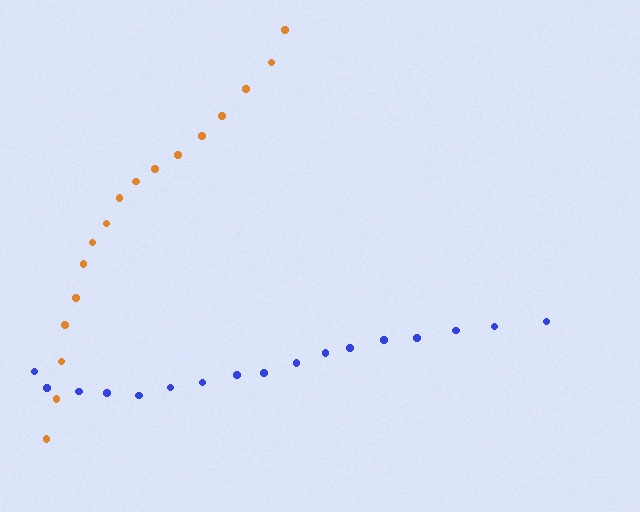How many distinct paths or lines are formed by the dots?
There are 2 distinct paths.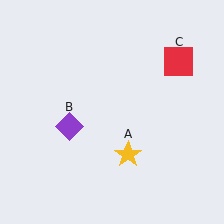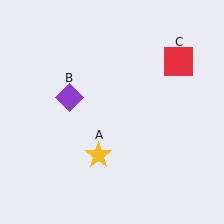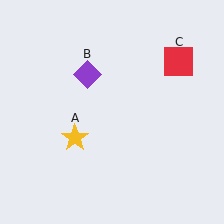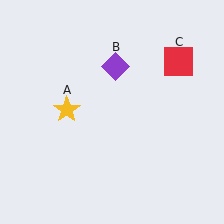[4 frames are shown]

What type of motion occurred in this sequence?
The yellow star (object A), purple diamond (object B) rotated clockwise around the center of the scene.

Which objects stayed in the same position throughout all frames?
Red square (object C) remained stationary.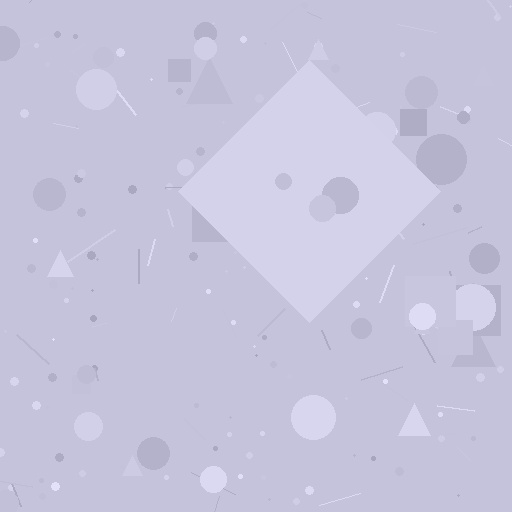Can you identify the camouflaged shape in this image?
The camouflaged shape is a diamond.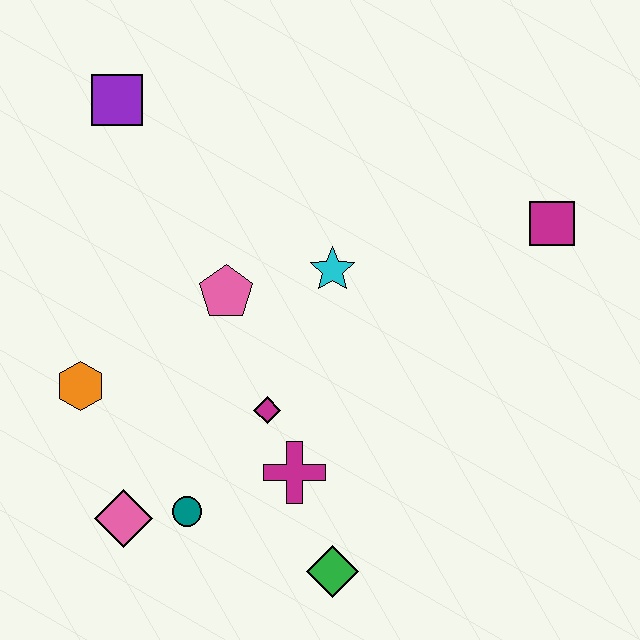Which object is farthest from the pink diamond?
The magenta square is farthest from the pink diamond.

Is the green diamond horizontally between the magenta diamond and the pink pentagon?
No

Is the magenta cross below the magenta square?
Yes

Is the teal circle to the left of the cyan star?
Yes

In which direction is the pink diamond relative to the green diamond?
The pink diamond is to the left of the green diamond.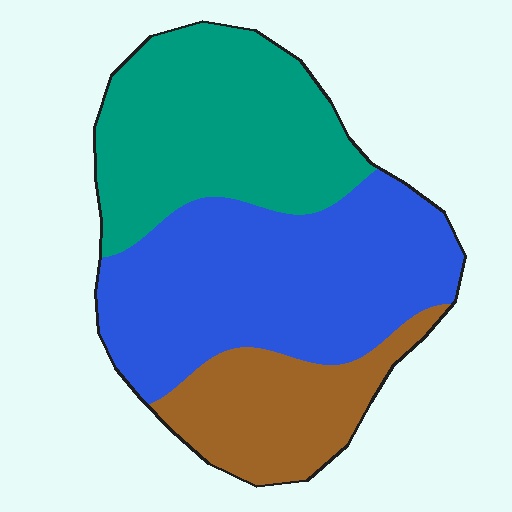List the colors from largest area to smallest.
From largest to smallest: blue, teal, brown.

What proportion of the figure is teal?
Teal covers about 35% of the figure.